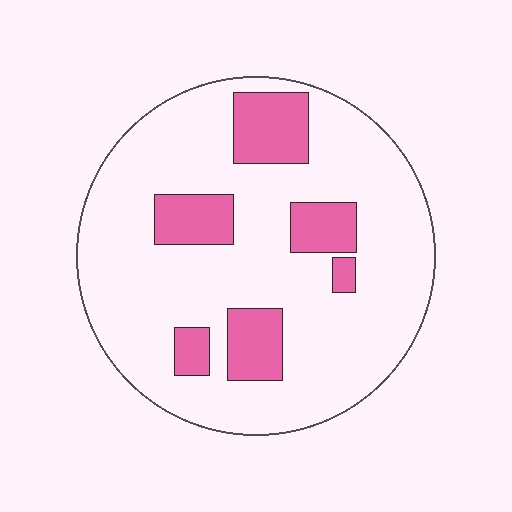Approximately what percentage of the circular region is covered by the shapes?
Approximately 20%.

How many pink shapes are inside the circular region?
6.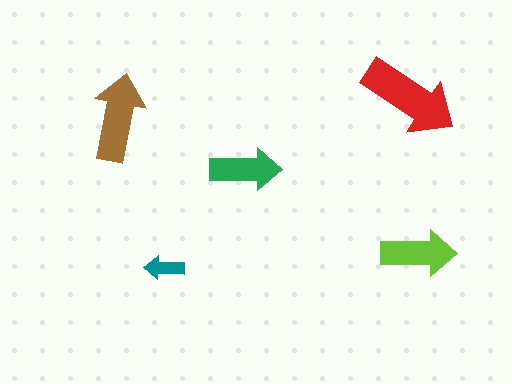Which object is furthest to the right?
The lime arrow is rightmost.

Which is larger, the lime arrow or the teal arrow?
The lime one.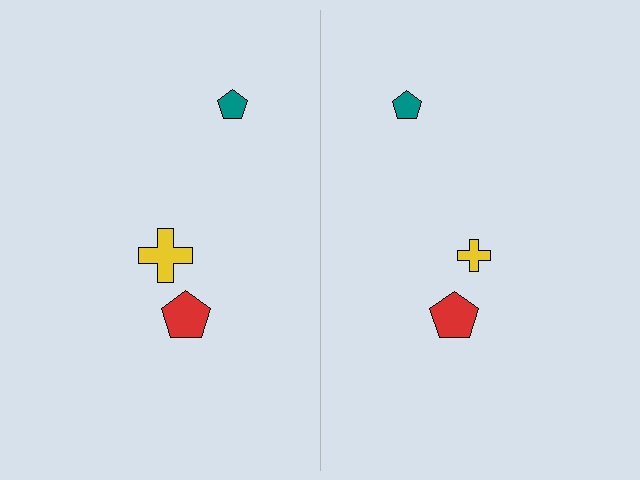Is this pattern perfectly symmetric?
No, the pattern is not perfectly symmetric. The yellow cross on the right side has a different size than its mirror counterpart.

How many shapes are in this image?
There are 6 shapes in this image.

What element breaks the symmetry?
The yellow cross on the right side has a different size than its mirror counterpart.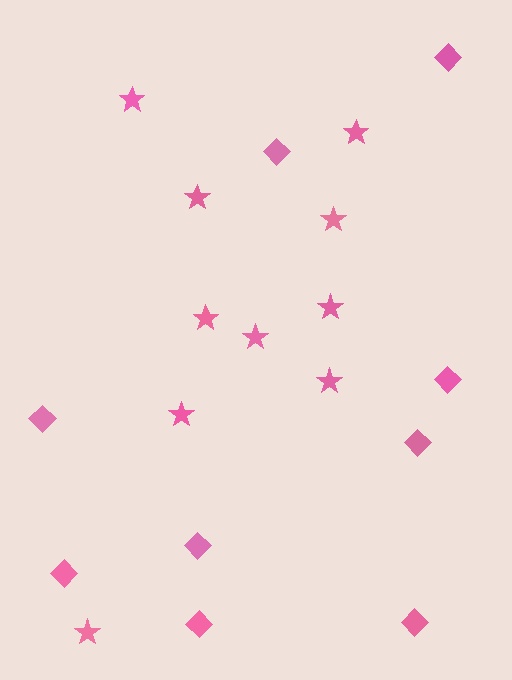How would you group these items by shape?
There are 2 groups: one group of diamonds (9) and one group of stars (10).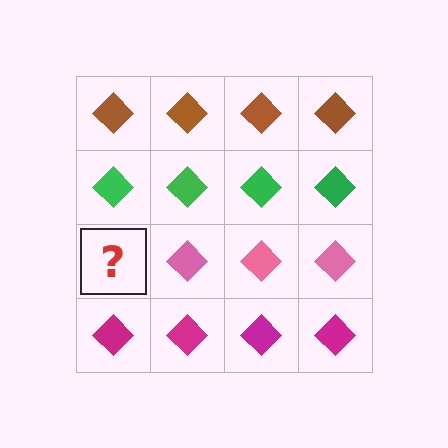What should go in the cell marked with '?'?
The missing cell should contain a pink diamond.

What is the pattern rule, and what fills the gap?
The rule is that each row has a consistent color. The gap should be filled with a pink diamond.